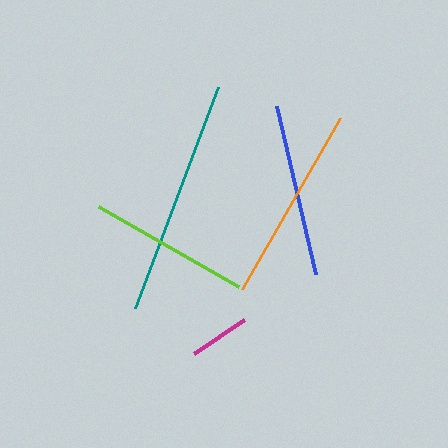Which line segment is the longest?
The teal line is the longest at approximately 236 pixels.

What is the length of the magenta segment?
The magenta segment is approximately 60 pixels long.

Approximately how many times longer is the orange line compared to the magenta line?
The orange line is approximately 3.3 times the length of the magenta line.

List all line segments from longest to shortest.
From longest to shortest: teal, orange, blue, lime, magenta.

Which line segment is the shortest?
The magenta line is the shortest at approximately 60 pixels.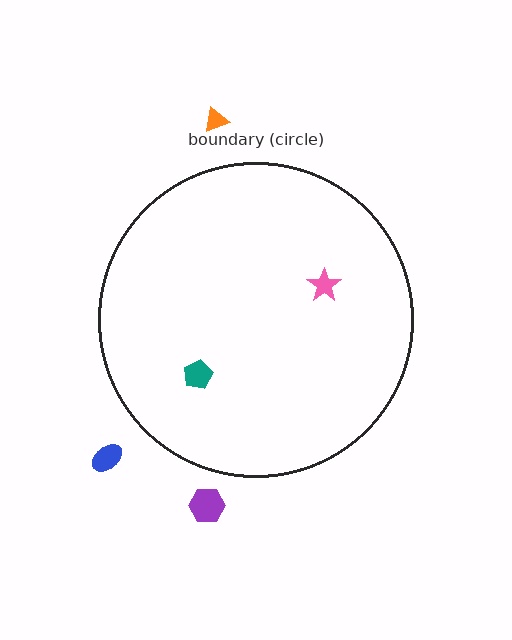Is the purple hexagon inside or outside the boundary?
Outside.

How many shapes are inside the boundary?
2 inside, 3 outside.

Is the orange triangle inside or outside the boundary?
Outside.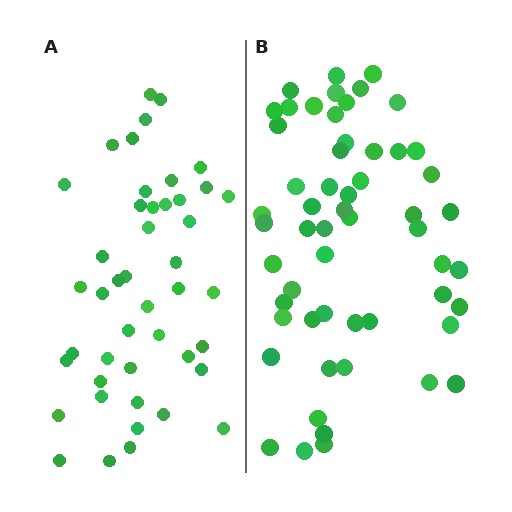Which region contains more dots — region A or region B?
Region B (the right region) has more dots.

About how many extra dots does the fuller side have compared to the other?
Region B has roughly 12 or so more dots than region A.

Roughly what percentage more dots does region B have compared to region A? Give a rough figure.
About 25% more.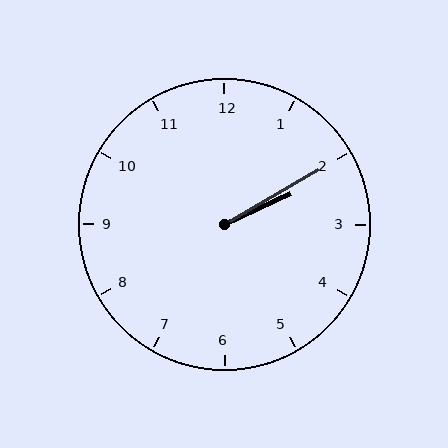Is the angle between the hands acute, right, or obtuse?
It is acute.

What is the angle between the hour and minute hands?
Approximately 5 degrees.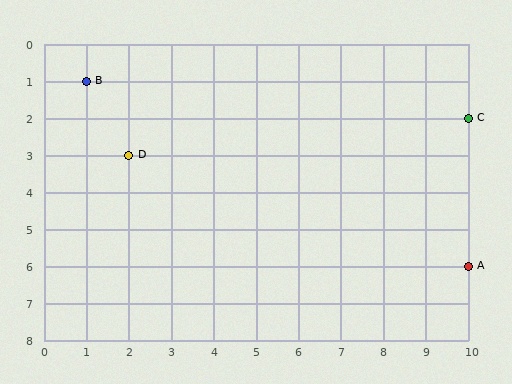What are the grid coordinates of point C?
Point C is at grid coordinates (10, 2).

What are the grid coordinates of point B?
Point B is at grid coordinates (1, 1).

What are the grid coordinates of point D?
Point D is at grid coordinates (2, 3).